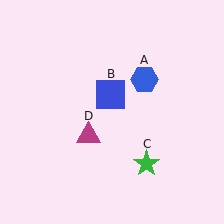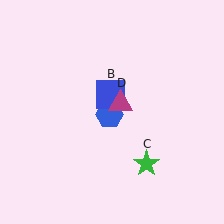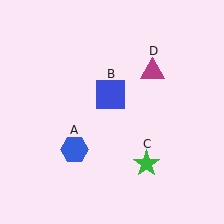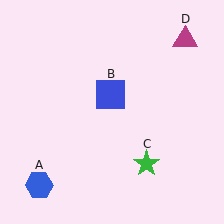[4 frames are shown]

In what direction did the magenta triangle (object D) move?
The magenta triangle (object D) moved up and to the right.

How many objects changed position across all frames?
2 objects changed position: blue hexagon (object A), magenta triangle (object D).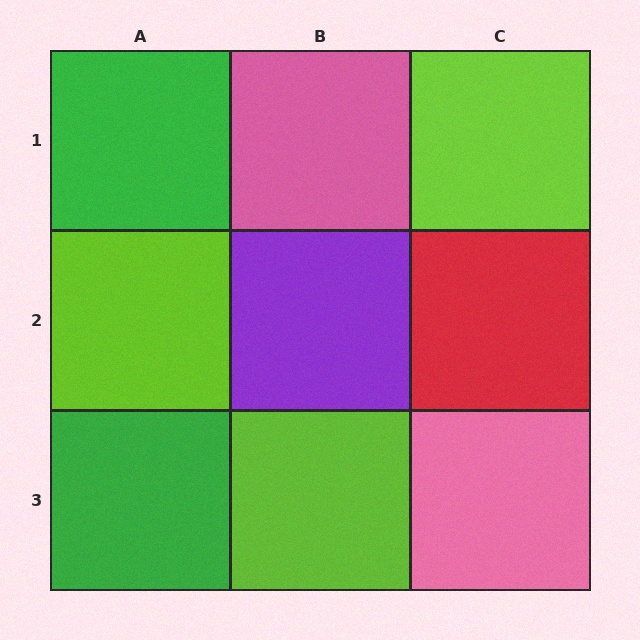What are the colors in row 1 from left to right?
Green, pink, lime.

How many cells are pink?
2 cells are pink.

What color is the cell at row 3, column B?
Lime.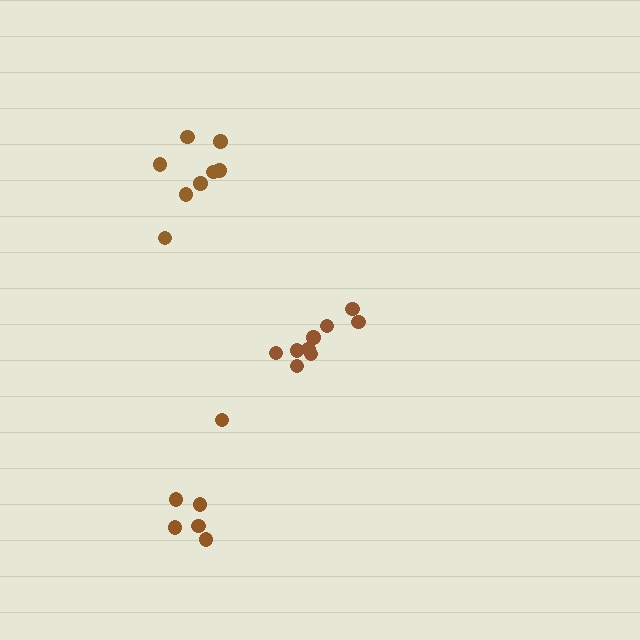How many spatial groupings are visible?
There are 3 spatial groupings.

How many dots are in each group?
Group 1: 6 dots, Group 2: 8 dots, Group 3: 9 dots (23 total).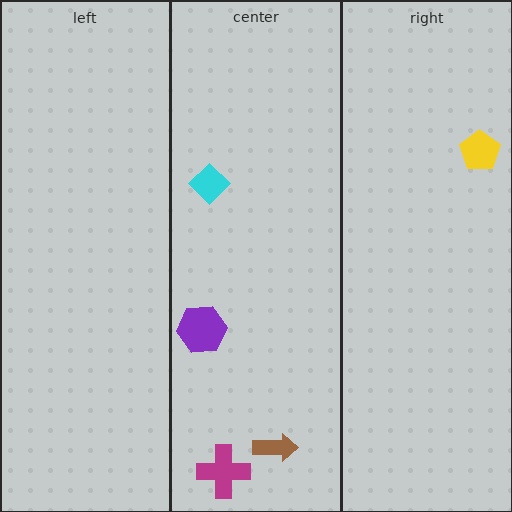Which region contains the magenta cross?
The center region.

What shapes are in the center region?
The brown arrow, the purple hexagon, the magenta cross, the cyan diamond.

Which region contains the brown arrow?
The center region.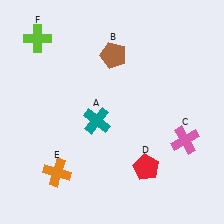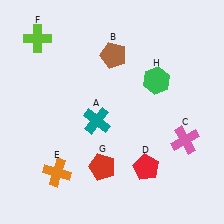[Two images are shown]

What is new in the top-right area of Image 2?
A green hexagon (H) was added in the top-right area of Image 2.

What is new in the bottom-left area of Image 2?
A red pentagon (G) was added in the bottom-left area of Image 2.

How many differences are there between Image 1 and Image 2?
There are 2 differences between the two images.